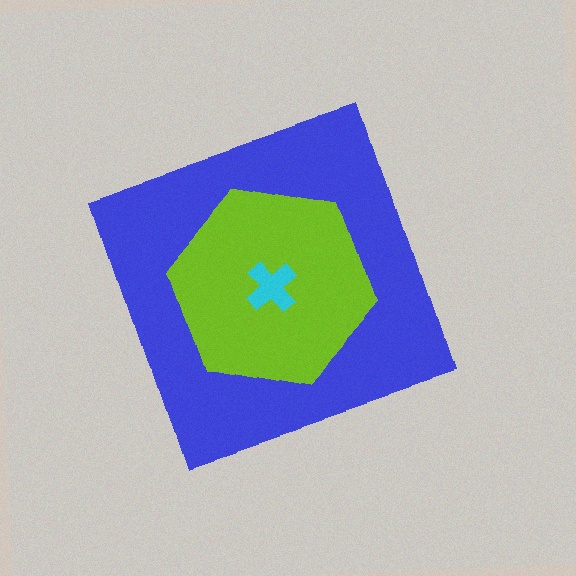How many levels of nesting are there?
3.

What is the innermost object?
The cyan cross.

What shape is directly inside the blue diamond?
The lime hexagon.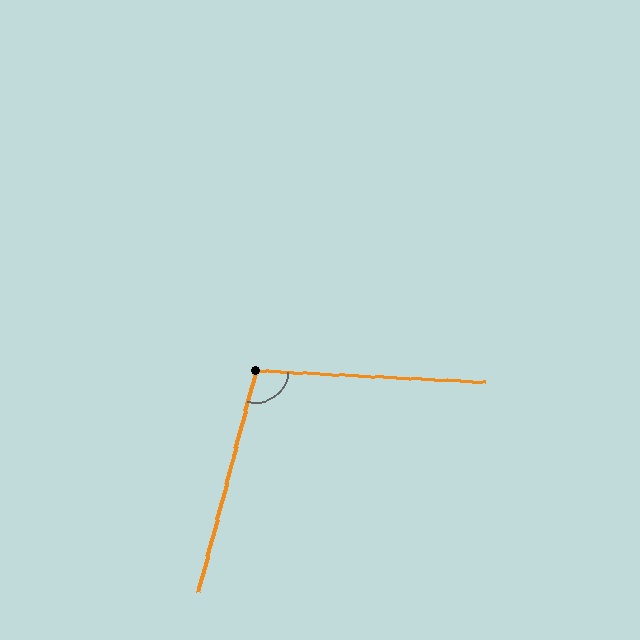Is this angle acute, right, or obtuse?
It is obtuse.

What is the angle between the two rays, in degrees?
Approximately 102 degrees.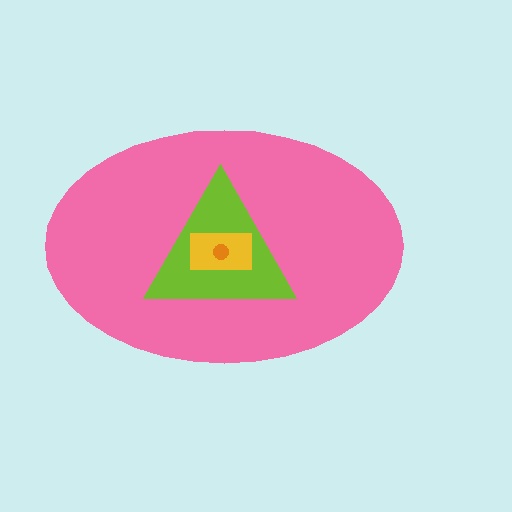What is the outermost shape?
The pink ellipse.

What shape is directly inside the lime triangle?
The yellow rectangle.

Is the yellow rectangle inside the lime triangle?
Yes.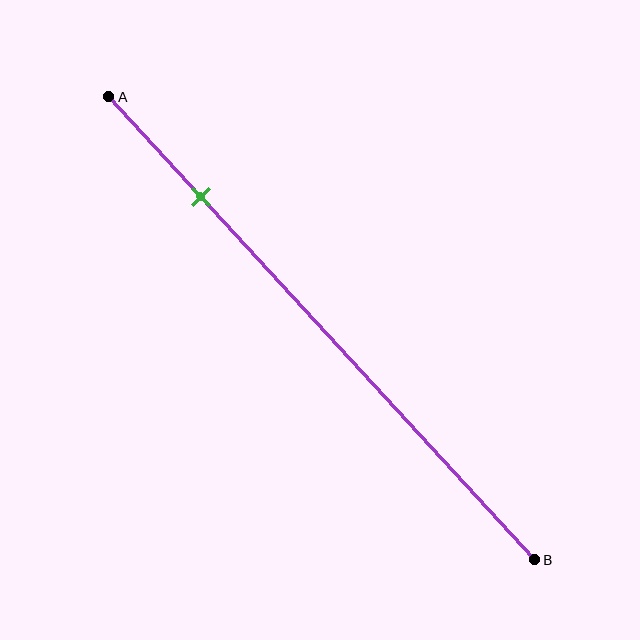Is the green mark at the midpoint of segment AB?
No, the mark is at about 20% from A, not at the 50% midpoint.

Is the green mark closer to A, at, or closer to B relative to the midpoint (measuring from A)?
The green mark is closer to point A than the midpoint of segment AB.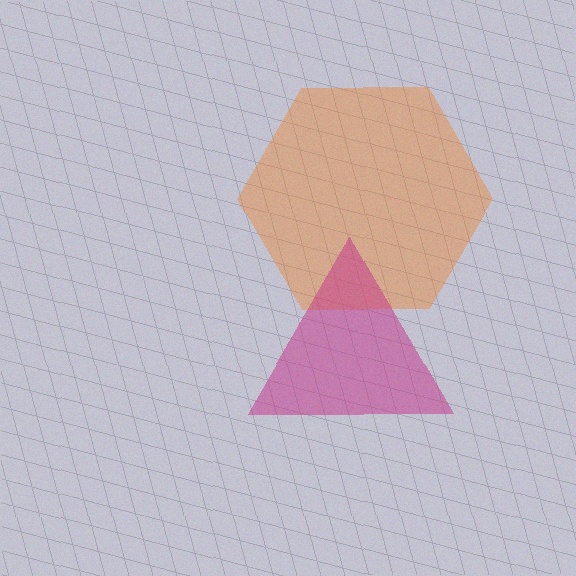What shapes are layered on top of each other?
The layered shapes are: an orange hexagon, a magenta triangle.